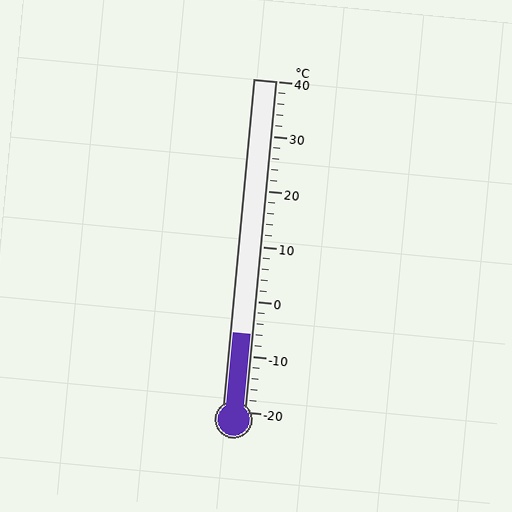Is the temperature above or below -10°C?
The temperature is above -10°C.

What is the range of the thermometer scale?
The thermometer scale ranges from -20°C to 40°C.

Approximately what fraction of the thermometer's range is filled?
The thermometer is filled to approximately 25% of its range.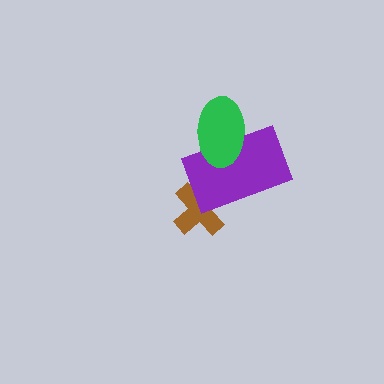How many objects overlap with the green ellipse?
1 object overlaps with the green ellipse.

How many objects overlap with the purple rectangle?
2 objects overlap with the purple rectangle.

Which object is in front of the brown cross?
The purple rectangle is in front of the brown cross.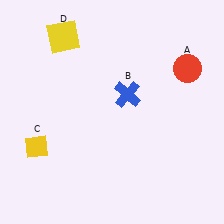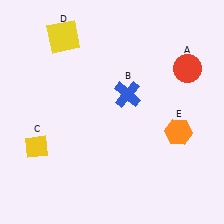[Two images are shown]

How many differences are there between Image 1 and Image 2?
There is 1 difference between the two images.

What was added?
An orange hexagon (E) was added in Image 2.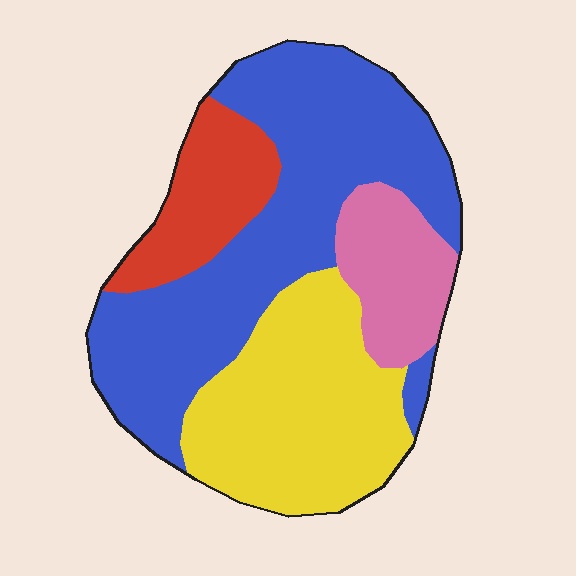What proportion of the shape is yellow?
Yellow takes up about one third (1/3) of the shape.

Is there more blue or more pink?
Blue.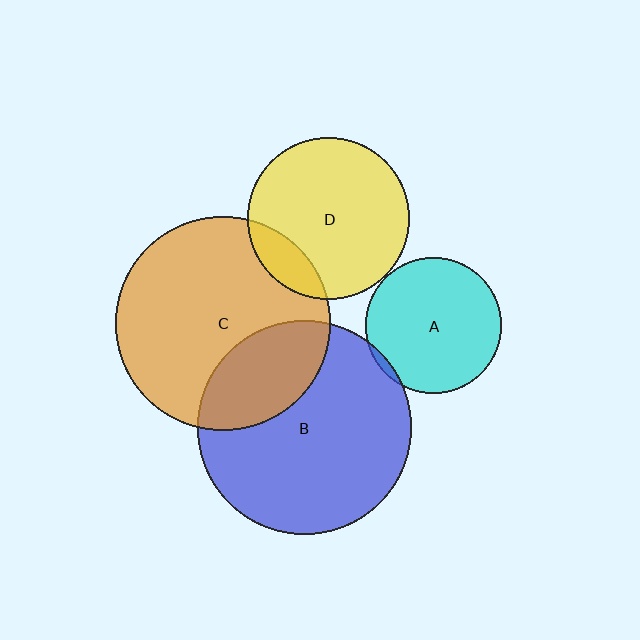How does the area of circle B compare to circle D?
Approximately 1.7 times.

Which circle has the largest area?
Circle C (orange).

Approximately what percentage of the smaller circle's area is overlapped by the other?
Approximately 5%.